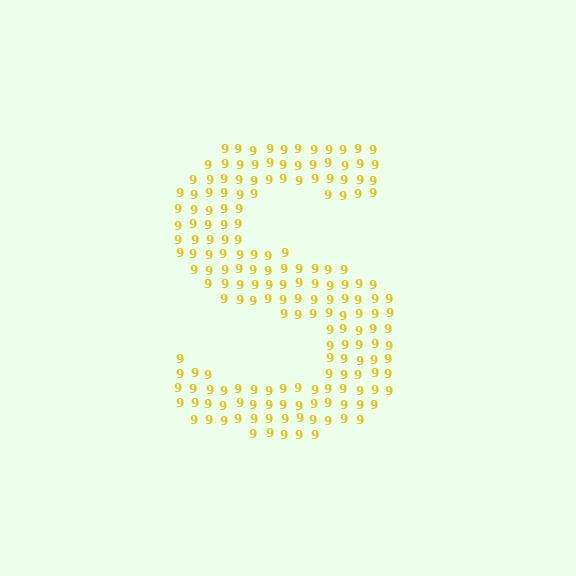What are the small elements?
The small elements are digit 9's.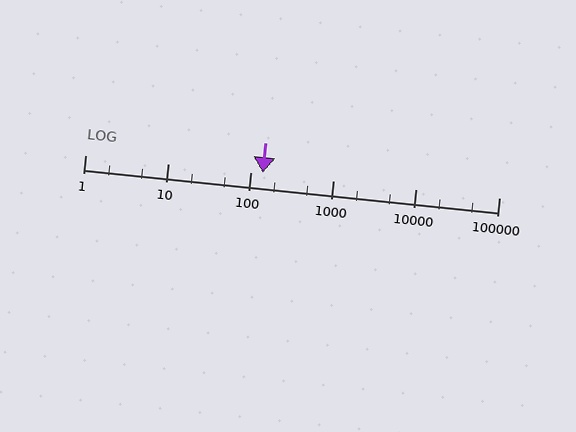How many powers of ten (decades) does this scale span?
The scale spans 5 decades, from 1 to 100000.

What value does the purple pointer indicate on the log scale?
The pointer indicates approximately 140.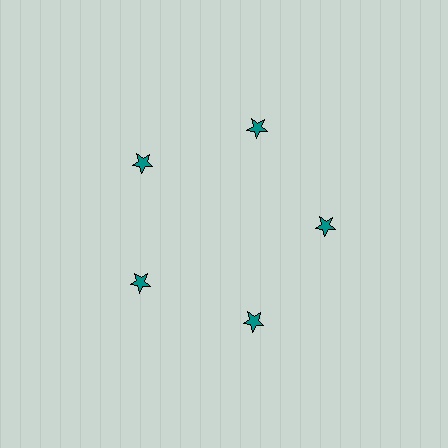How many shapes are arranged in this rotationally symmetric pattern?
There are 5 shapes, arranged in 5 groups of 1.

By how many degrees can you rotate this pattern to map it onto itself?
The pattern maps onto itself every 72 degrees of rotation.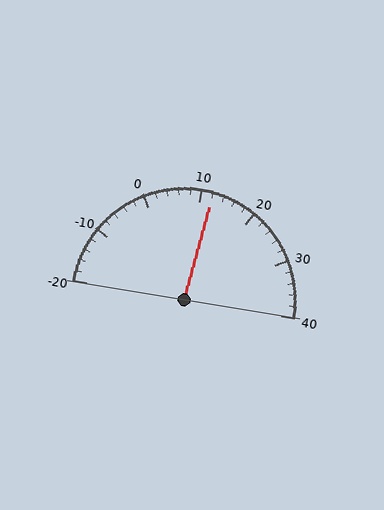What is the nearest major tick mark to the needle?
The nearest major tick mark is 10.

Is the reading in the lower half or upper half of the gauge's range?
The reading is in the upper half of the range (-20 to 40).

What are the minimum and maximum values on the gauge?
The gauge ranges from -20 to 40.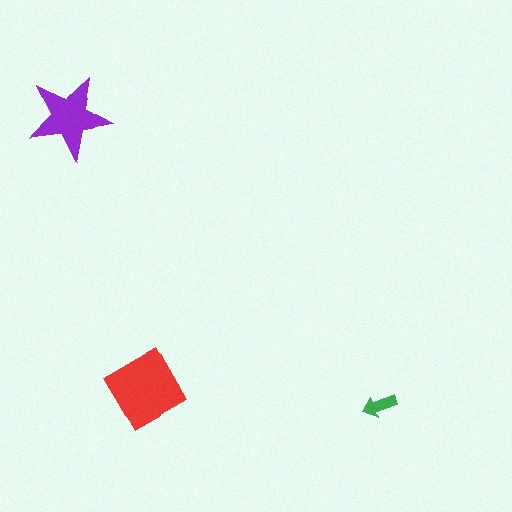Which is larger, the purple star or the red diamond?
The red diamond.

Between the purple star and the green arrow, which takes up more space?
The purple star.